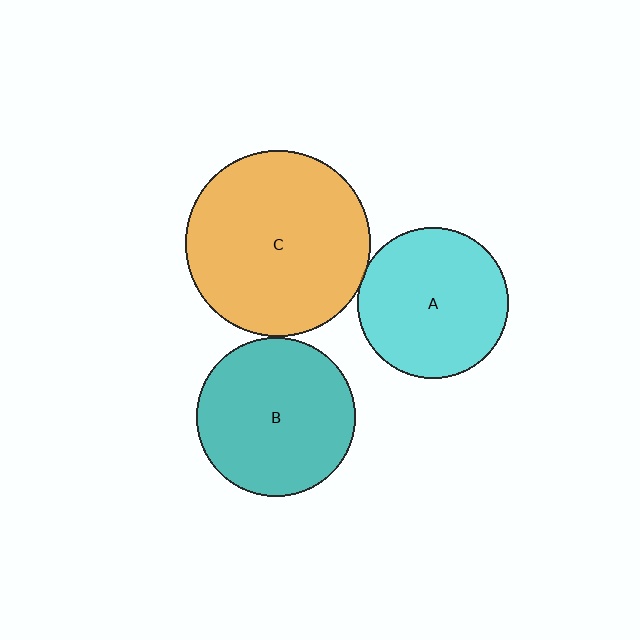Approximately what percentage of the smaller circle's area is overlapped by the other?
Approximately 5%.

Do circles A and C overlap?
Yes.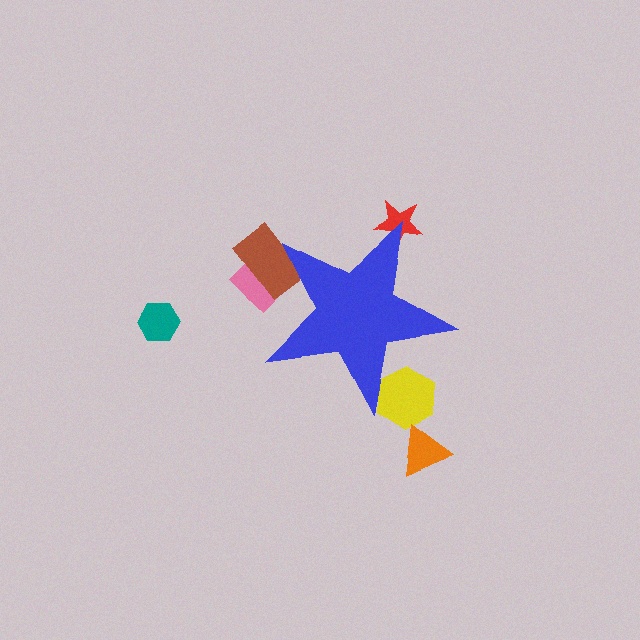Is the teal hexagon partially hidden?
No, the teal hexagon is fully visible.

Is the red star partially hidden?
Yes, the red star is partially hidden behind the blue star.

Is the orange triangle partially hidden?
No, the orange triangle is fully visible.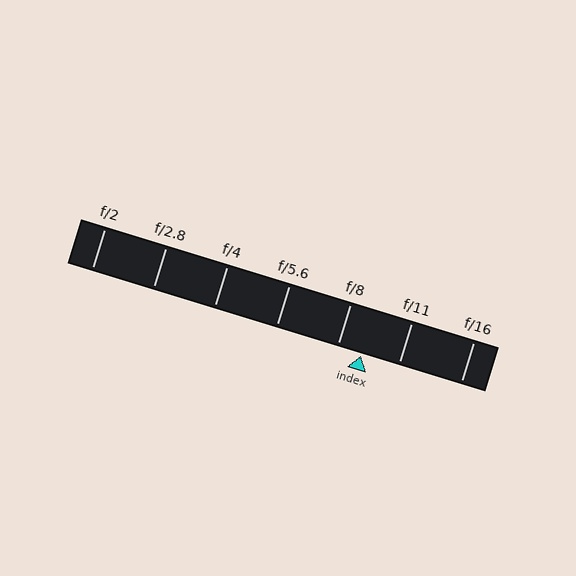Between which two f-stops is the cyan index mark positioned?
The index mark is between f/8 and f/11.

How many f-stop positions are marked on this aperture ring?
There are 7 f-stop positions marked.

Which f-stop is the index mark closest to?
The index mark is closest to f/8.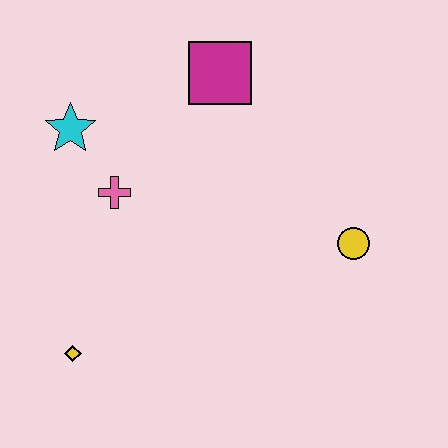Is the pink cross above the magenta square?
No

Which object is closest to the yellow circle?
The magenta square is closest to the yellow circle.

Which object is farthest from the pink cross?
The yellow circle is farthest from the pink cross.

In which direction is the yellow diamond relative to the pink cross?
The yellow diamond is below the pink cross.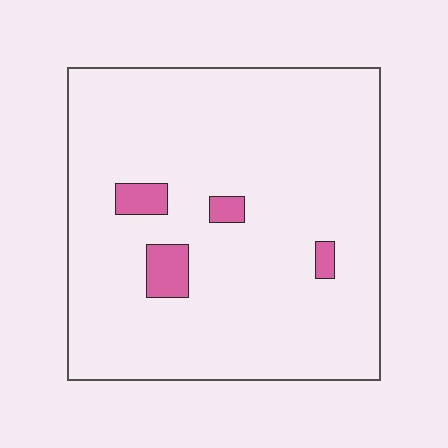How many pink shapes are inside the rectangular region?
4.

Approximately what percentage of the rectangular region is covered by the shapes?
Approximately 5%.